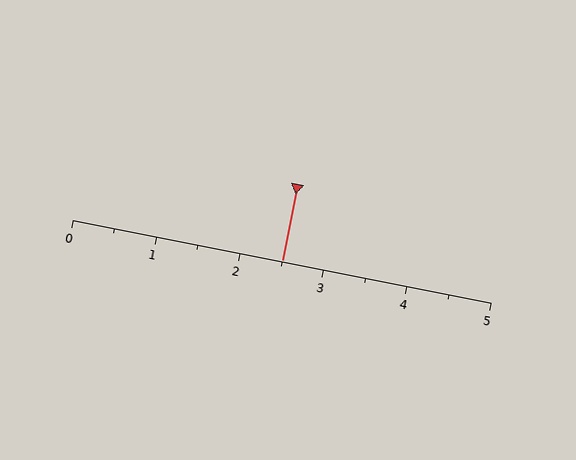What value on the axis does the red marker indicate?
The marker indicates approximately 2.5.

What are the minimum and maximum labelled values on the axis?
The axis runs from 0 to 5.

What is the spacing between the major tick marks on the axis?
The major ticks are spaced 1 apart.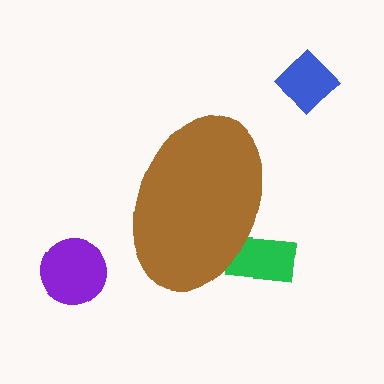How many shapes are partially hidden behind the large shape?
1 shape is partially hidden.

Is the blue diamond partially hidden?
No, the blue diamond is fully visible.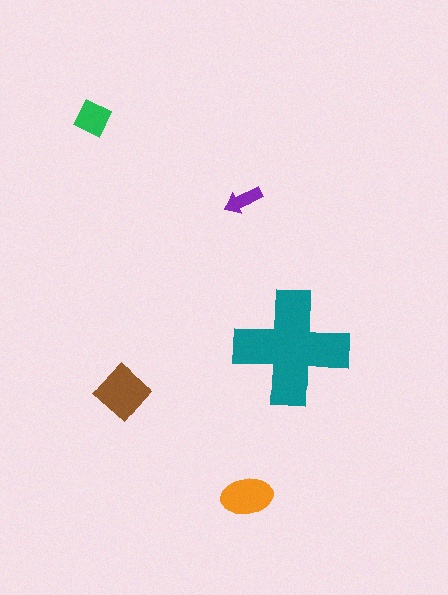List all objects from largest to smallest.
The teal cross, the brown diamond, the orange ellipse, the green diamond, the purple arrow.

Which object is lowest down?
The orange ellipse is bottommost.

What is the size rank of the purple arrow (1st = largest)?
5th.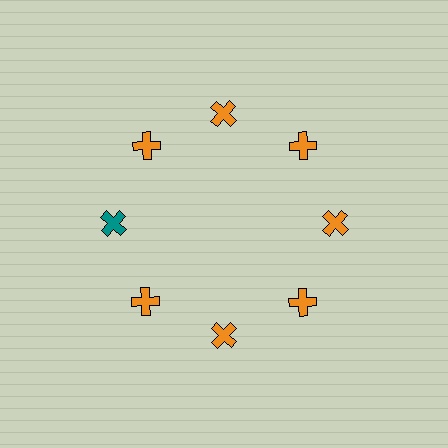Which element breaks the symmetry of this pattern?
The teal cross at roughly the 9 o'clock position breaks the symmetry. All other shapes are orange crosses.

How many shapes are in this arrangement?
There are 8 shapes arranged in a ring pattern.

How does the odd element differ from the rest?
It has a different color: teal instead of orange.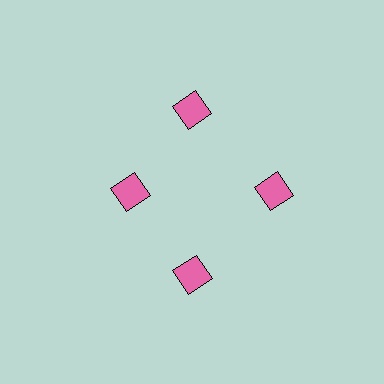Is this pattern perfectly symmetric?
No. The 4 pink diamonds are arranged in a ring, but one element near the 9 o'clock position is pulled inward toward the center, breaking the 4-fold rotational symmetry.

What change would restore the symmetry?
The symmetry would be restored by moving it outward, back onto the ring so that all 4 diamonds sit at equal angles and equal distance from the center.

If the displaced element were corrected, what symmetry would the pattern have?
It would have 4-fold rotational symmetry — the pattern would map onto itself every 90 degrees.